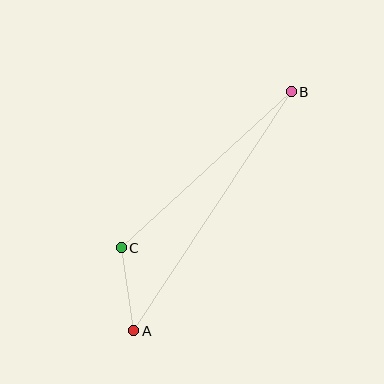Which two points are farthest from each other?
Points A and B are farthest from each other.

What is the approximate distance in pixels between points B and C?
The distance between B and C is approximately 231 pixels.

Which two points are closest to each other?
Points A and C are closest to each other.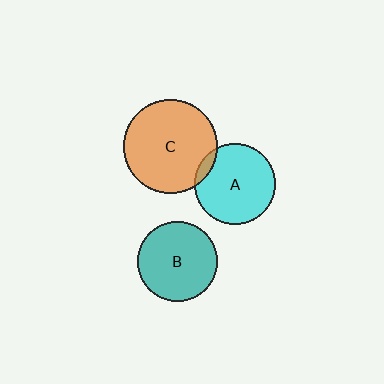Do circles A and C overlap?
Yes.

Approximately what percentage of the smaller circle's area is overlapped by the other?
Approximately 10%.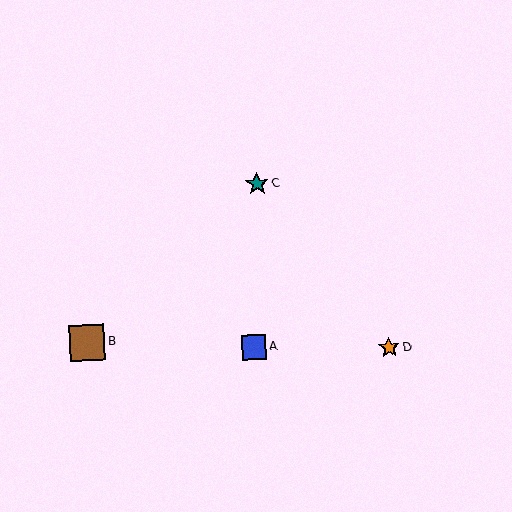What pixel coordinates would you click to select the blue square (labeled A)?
Click at (254, 347) to select the blue square A.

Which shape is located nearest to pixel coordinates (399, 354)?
The orange star (labeled D) at (389, 348) is nearest to that location.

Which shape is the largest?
The brown square (labeled B) is the largest.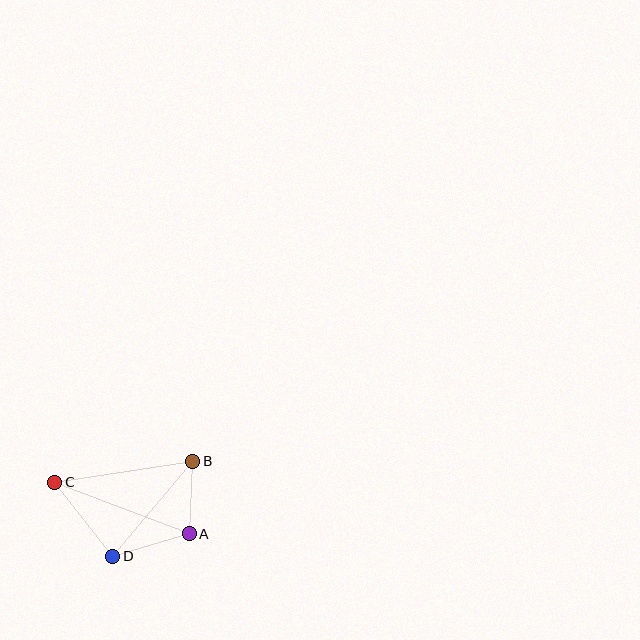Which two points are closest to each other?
Points A and B are closest to each other.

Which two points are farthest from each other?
Points A and C are farthest from each other.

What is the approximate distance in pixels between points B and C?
The distance between B and C is approximately 140 pixels.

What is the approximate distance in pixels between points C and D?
The distance between C and D is approximately 94 pixels.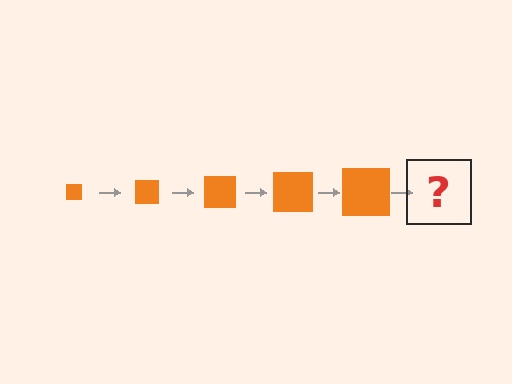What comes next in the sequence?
The next element should be an orange square, larger than the previous one.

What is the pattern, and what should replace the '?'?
The pattern is that the square gets progressively larger each step. The '?' should be an orange square, larger than the previous one.